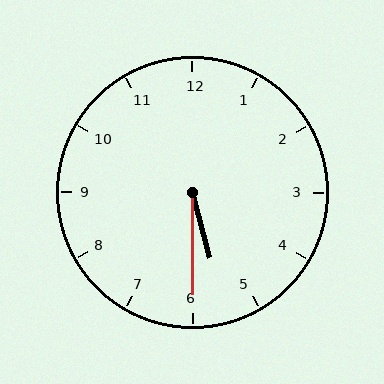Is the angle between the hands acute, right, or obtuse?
It is acute.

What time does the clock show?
5:30.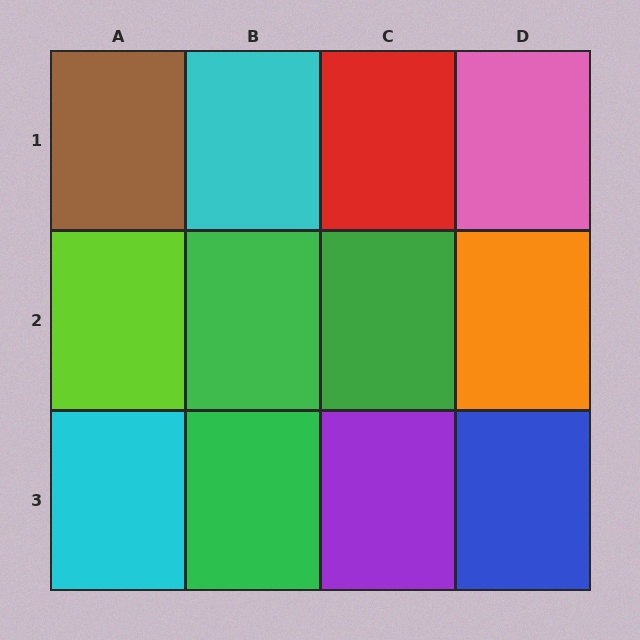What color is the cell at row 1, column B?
Cyan.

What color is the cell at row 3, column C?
Purple.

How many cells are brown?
1 cell is brown.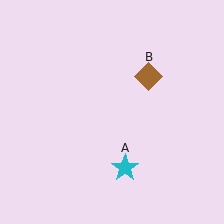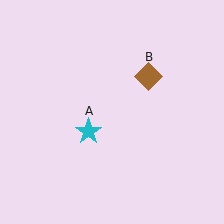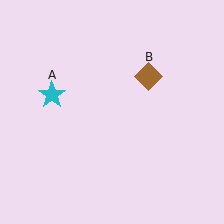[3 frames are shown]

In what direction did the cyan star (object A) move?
The cyan star (object A) moved up and to the left.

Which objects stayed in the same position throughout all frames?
Brown diamond (object B) remained stationary.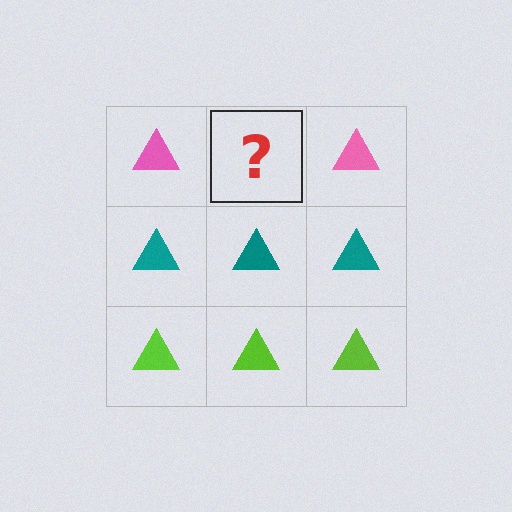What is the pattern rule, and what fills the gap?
The rule is that each row has a consistent color. The gap should be filled with a pink triangle.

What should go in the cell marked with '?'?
The missing cell should contain a pink triangle.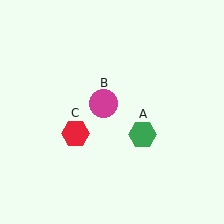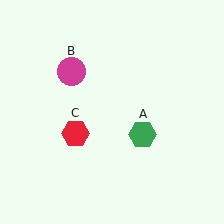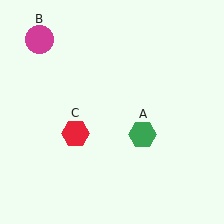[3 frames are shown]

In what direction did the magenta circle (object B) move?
The magenta circle (object B) moved up and to the left.